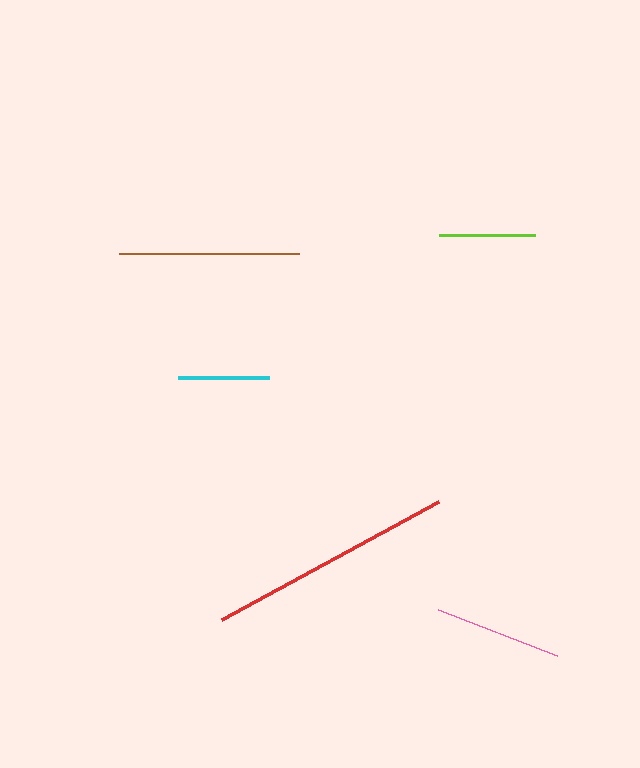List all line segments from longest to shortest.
From longest to shortest: red, brown, pink, lime, cyan.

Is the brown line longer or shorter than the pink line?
The brown line is longer than the pink line.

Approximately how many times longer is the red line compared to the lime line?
The red line is approximately 2.6 times the length of the lime line.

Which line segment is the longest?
The red line is the longest at approximately 247 pixels.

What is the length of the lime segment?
The lime segment is approximately 96 pixels long.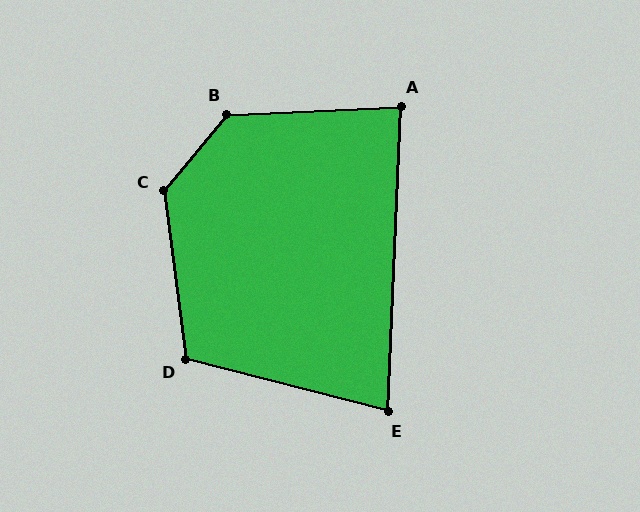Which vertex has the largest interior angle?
C, at approximately 133 degrees.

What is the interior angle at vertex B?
Approximately 132 degrees (obtuse).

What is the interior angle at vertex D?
Approximately 112 degrees (obtuse).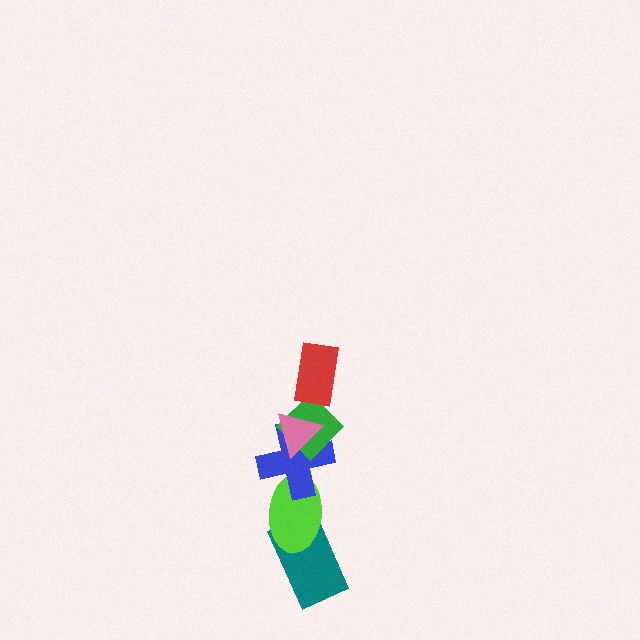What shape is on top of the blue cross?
The green diamond is on top of the blue cross.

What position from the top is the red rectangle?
The red rectangle is 1st from the top.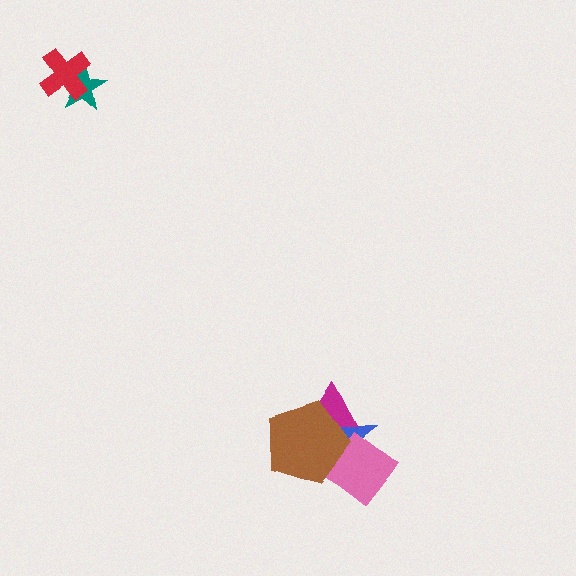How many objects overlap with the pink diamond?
2 objects overlap with the pink diamond.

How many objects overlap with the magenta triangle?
2 objects overlap with the magenta triangle.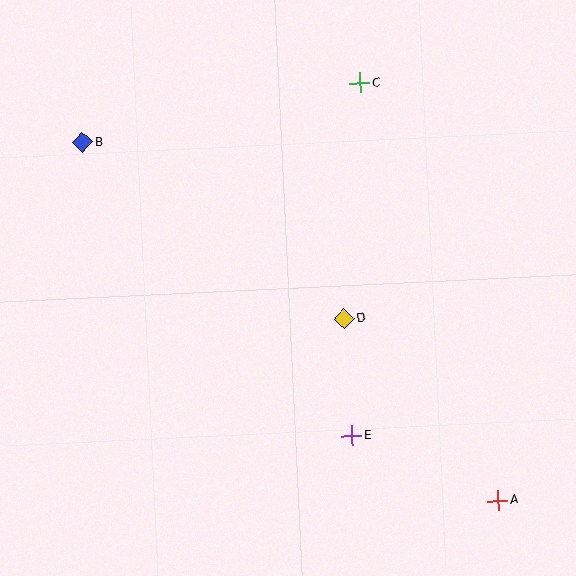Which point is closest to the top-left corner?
Point B is closest to the top-left corner.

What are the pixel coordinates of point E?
Point E is at (352, 436).